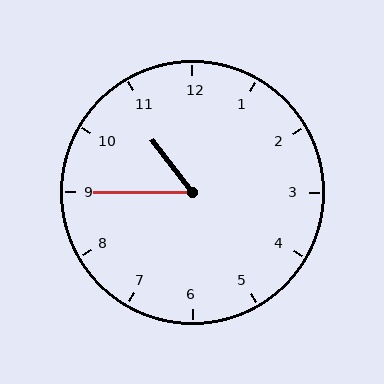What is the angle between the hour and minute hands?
Approximately 52 degrees.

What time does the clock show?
10:45.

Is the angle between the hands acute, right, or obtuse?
It is acute.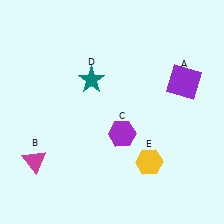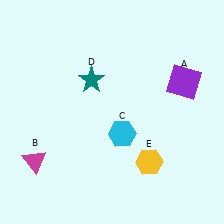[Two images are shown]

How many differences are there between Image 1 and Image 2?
There is 1 difference between the two images.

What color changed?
The hexagon (C) changed from purple in Image 1 to cyan in Image 2.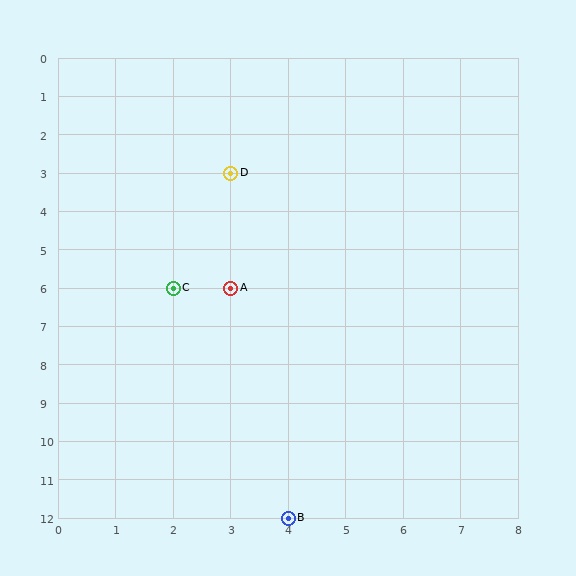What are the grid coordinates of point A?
Point A is at grid coordinates (3, 6).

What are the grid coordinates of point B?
Point B is at grid coordinates (4, 12).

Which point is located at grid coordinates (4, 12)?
Point B is at (4, 12).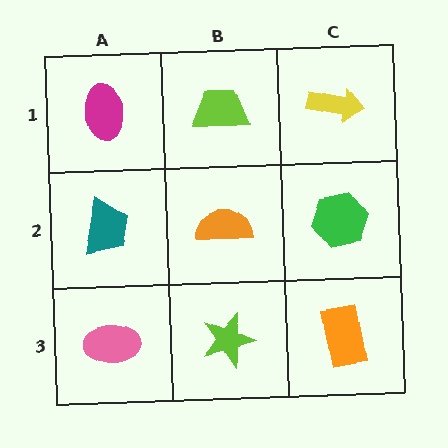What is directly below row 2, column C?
An orange rectangle.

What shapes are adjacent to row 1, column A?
A teal trapezoid (row 2, column A), a lime trapezoid (row 1, column B).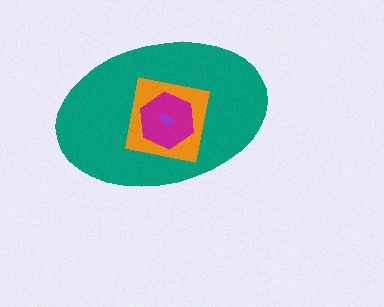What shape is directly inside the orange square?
The magenta hexagon.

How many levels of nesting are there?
4.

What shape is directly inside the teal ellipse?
The orange square.